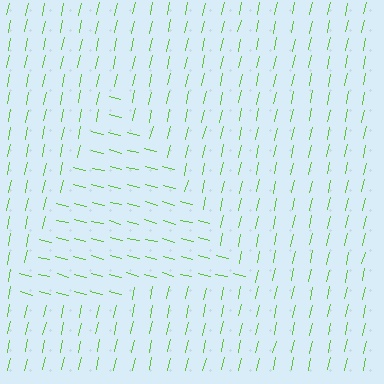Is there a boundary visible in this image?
Yes, there is a texture boundary formed by a change in line orientation.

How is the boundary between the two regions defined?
The boundary is defined purely by a change in line orientation (approximately 88 degrees difference). All lines are the same color and thickness.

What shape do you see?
I see a triangle.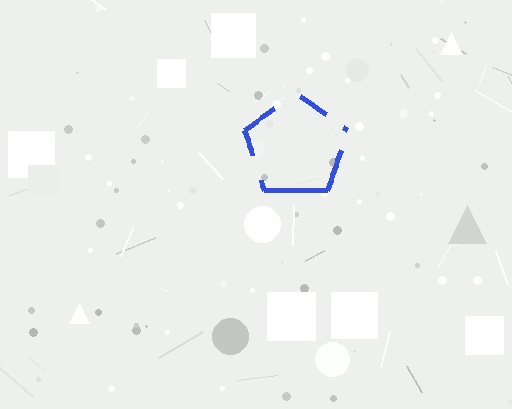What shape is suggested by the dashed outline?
The dashed outline suggests a pentagon.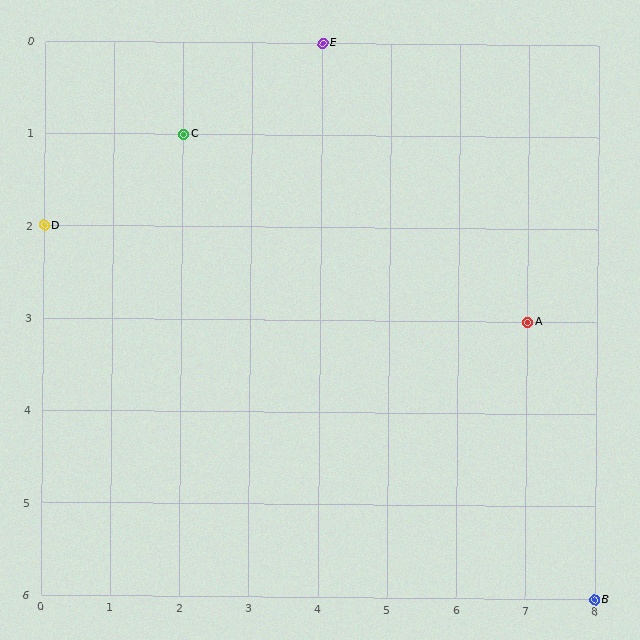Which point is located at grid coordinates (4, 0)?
Point E is at (4, 0).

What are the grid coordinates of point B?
Point B is at grid coordinates (8, 6).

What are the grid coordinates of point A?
Point A is at grid coordinates (7, 3).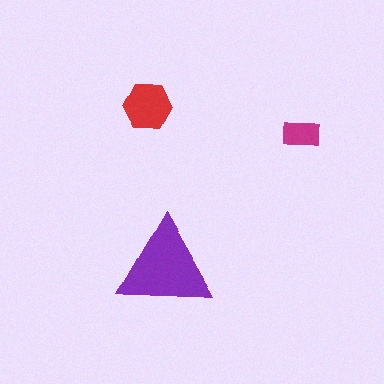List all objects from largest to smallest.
The purple triangle, the red hexagon, the magenta rectangle.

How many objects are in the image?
There are 3 objects in the image.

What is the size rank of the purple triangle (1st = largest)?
1st.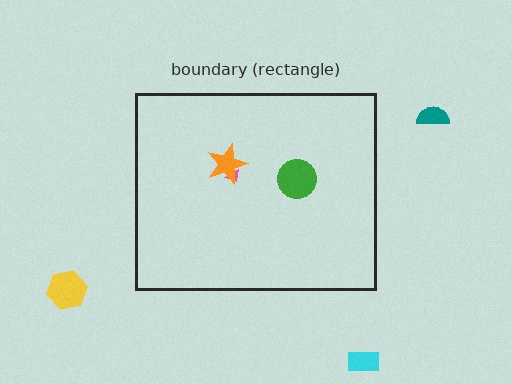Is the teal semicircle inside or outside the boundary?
Outside.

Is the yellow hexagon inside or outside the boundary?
Outside.